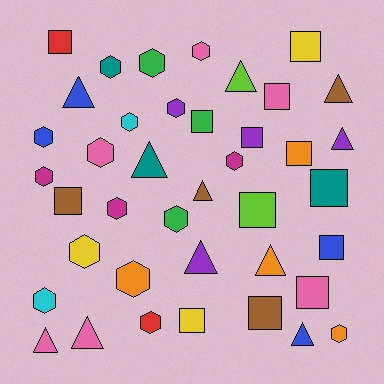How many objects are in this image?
There are 40 objects.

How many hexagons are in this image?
There are 16 hexagons.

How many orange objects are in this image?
There are 4 orange objects.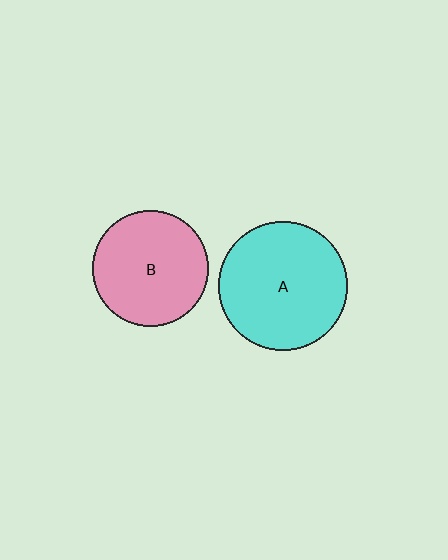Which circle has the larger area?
Circle A (cyan).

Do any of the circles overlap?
No, none of the circles overlap.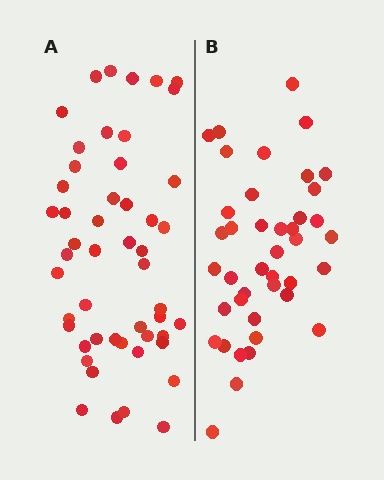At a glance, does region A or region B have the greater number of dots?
Region A (the left region) has more dots.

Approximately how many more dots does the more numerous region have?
Region A has roughly 8 or so more dots than region B.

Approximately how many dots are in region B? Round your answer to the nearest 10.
About 40 dots. (The exact count is 41, which rounds to 40.)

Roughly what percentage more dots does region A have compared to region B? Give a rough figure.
About 20% more.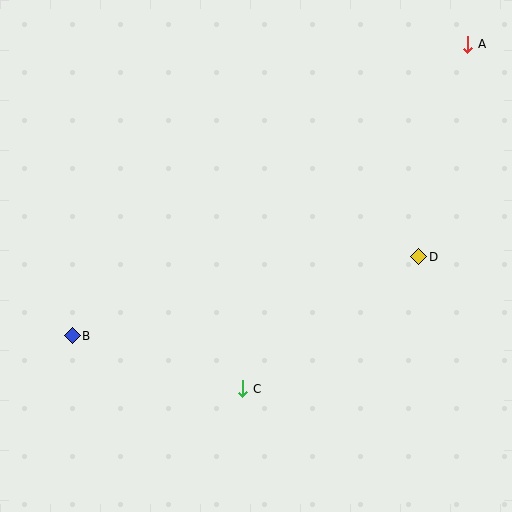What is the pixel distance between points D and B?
The distance between D and B is 355 pixels.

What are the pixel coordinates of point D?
Point D is at (419, 257).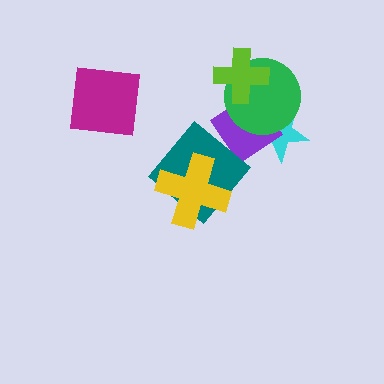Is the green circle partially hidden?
Yes, it is partially covered by another shape.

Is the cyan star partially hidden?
Yes, it is partially covered by another shape.